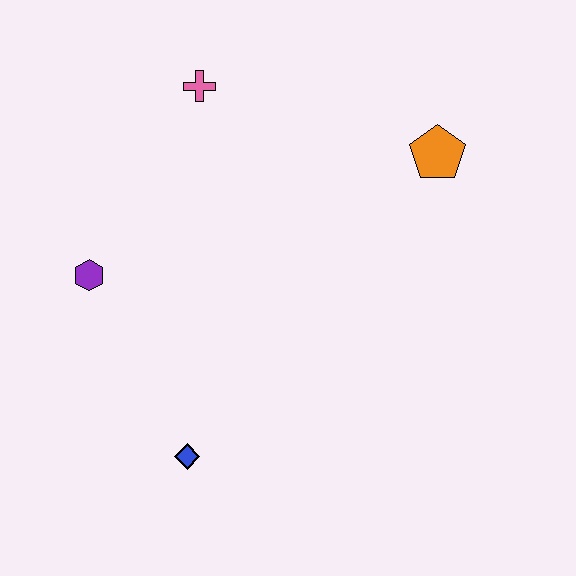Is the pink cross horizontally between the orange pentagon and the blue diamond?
Yes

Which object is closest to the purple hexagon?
The blue diamond is closest to the purple hexagon.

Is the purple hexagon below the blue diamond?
No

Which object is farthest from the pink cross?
The blue diamond is farthest from the pink cross.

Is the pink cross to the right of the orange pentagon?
No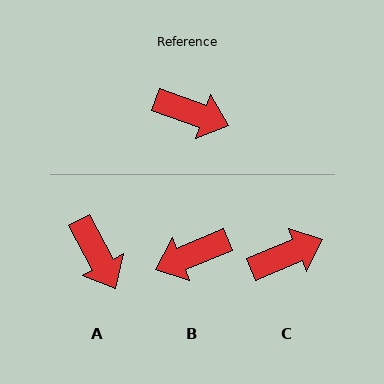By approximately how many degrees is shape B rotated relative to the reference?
Approximately 138 degrees clockwise.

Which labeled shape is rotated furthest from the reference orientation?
B, about 138 degrees away.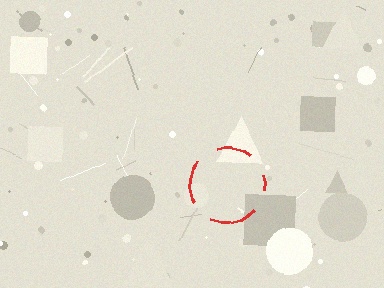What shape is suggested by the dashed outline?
The dashed outline suggests a circle.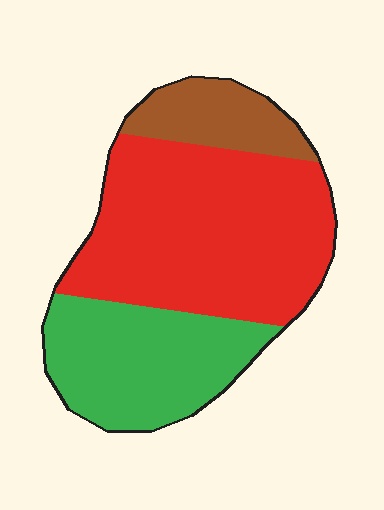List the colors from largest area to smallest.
From largest to smallest: red, green, brown.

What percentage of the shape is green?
Green covers around 30% of the shape.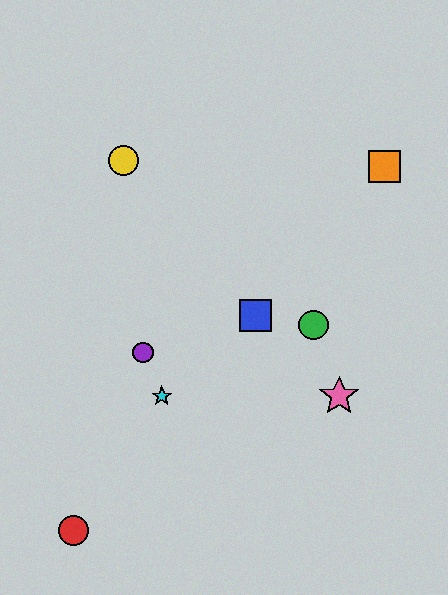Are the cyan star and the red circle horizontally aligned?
No, the cyan star is at y≈396 and the red circle is at y≈531.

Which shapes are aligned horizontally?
The cyan star, the pink star are aligned horizontally.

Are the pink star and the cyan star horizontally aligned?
Yes, both are at y≈396.